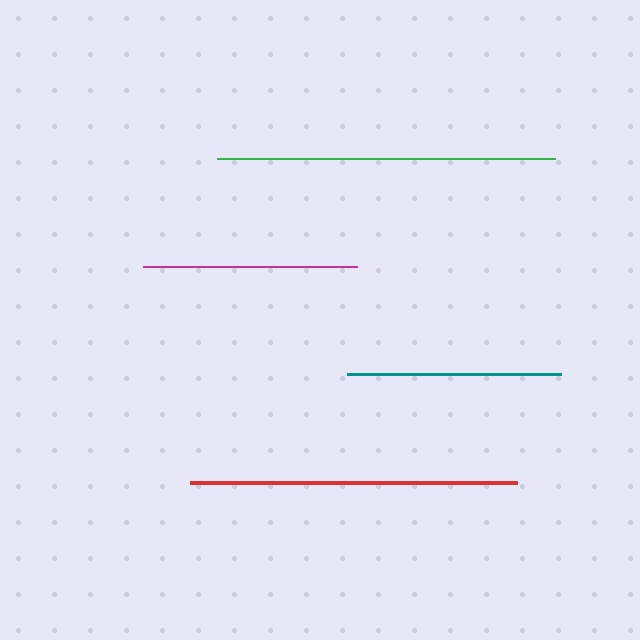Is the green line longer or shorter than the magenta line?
The green line is longer than the magenta line.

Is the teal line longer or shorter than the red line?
The red line is longer than the teal line.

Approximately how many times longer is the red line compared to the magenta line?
The red line is approximately 1.5 times the length of the magenta line.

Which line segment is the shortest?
The magenta line is the shortest at approximately 214 pixels.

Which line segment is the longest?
The green line is the longest at approximately 338 pixels.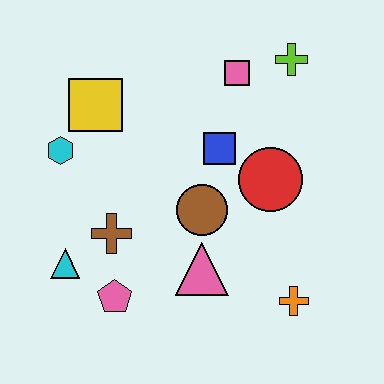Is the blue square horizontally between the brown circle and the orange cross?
Yes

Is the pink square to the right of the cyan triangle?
Yes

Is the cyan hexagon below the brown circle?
No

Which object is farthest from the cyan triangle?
The lime cross is farthest from the cyan triangle.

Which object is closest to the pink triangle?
The brown circle is closest to the pink triangle.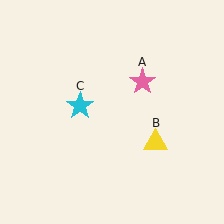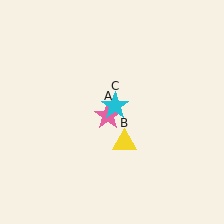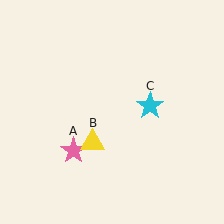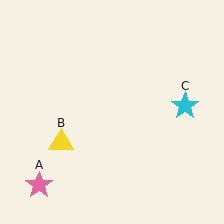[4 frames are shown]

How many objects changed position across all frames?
3 objects changed position: pink star (object A), yellow triangle (object B), cyan star (object C).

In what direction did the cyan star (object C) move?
The cyan star (object C) moved right.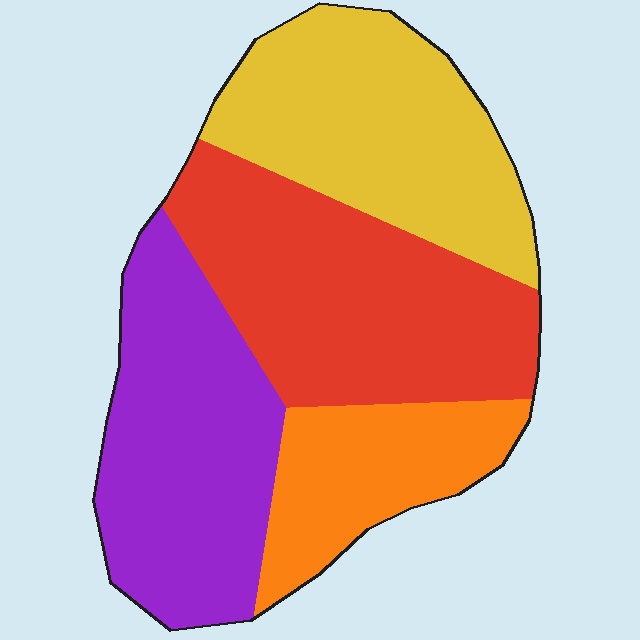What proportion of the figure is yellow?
Yellow takes up about one quarter (1/4) of the figure.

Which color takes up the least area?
Orange, at roughly 15%.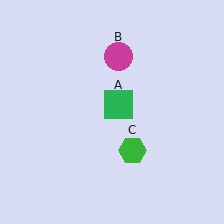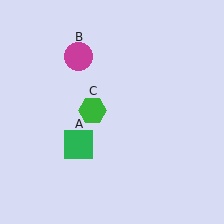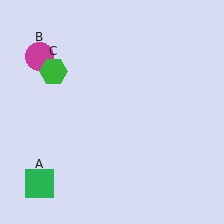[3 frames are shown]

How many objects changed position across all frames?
3 objects changed position: green square (object A), magenta circle (object B), green hexagon (object C).